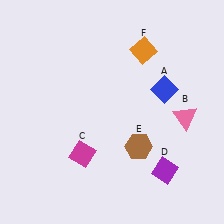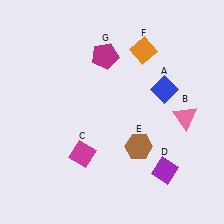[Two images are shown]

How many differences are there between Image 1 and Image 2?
There is 1 difference between the two images.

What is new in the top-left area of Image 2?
A magenta pentagon (G) was added in the top-left area of Image 2.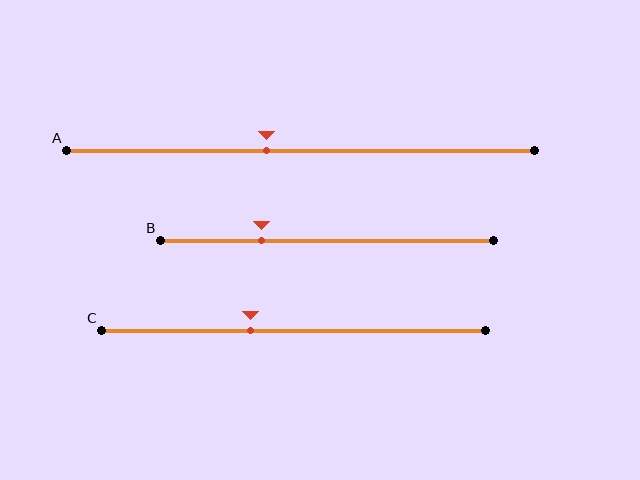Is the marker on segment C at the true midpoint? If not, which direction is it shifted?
No, the marker on segment C is shifted to the left by about 11% of the segment length.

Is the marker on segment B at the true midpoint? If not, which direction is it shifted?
No, the marker on segment B is shifted to the left by about 20% of the segment length.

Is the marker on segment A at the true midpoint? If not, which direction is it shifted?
No, the marker on segment A is shifted to the left by about 7% of the segment length.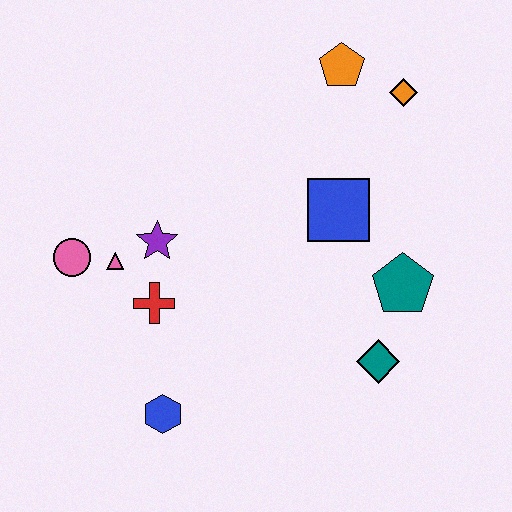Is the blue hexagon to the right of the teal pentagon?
No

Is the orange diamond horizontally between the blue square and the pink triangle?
No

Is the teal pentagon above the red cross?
Yes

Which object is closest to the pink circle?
The pink triangle is closest to the pink circle.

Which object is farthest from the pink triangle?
The orange diamond is farthest from the pink triangle.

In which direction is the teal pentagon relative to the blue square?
The teal pentagon is below the blue square.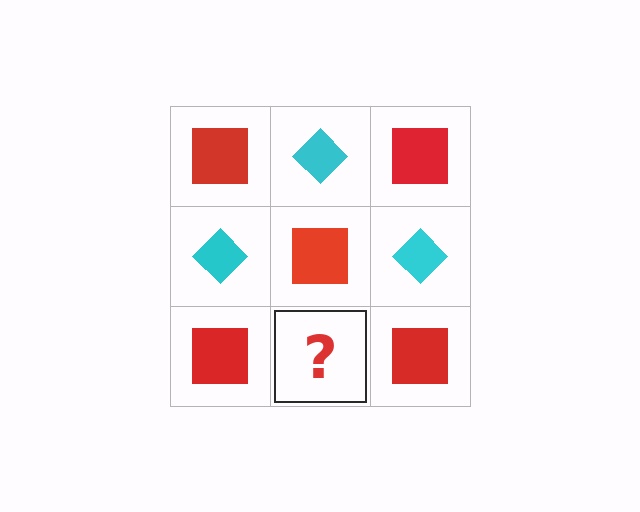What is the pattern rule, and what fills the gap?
The rule is that it alternates red square and cyan diamond in a checkerboard pattern. The gap should be filled with a cyan diamond.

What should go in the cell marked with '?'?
The missing cell should contain a cyan diamond.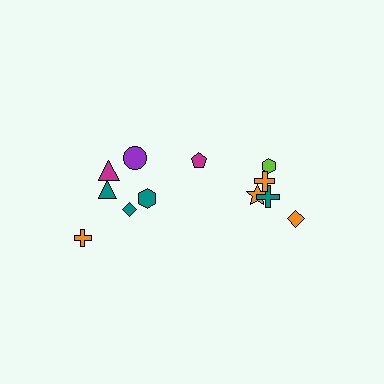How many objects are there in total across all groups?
There are 12 objects.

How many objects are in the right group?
There are 5 objects.